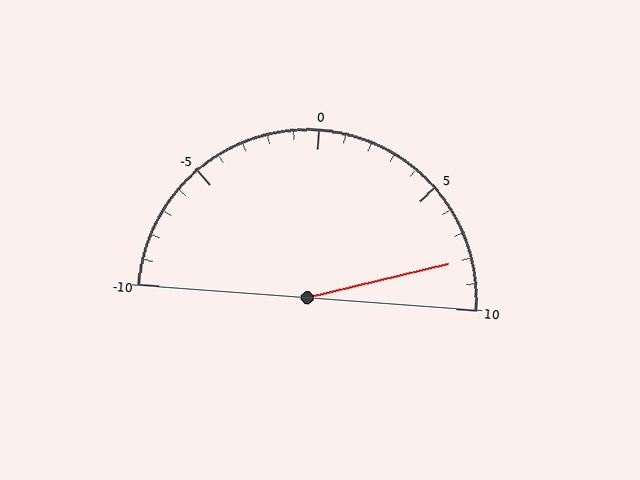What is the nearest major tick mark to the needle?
The nearest major tick mark is 10.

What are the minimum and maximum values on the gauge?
The gauge ranges from -10 to 10.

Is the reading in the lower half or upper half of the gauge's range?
The reading is in the upper half of the range (-10 to 10).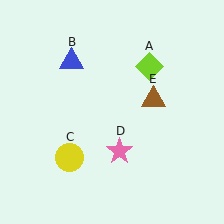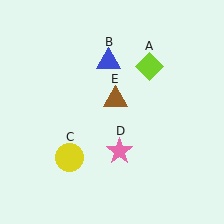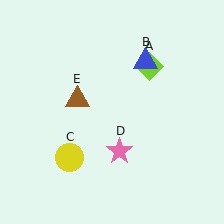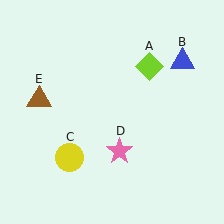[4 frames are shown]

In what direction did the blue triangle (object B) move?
The blue triangle (object B) moved right.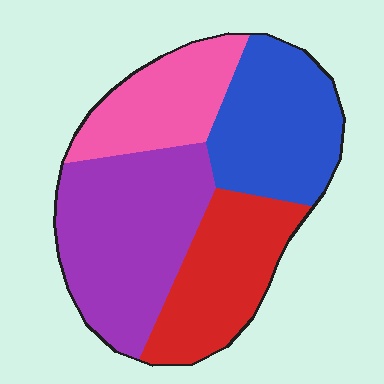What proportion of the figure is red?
Red covers 23% of the figure.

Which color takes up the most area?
Purple, at roughly 35%.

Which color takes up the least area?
Pink, at roughly 20%.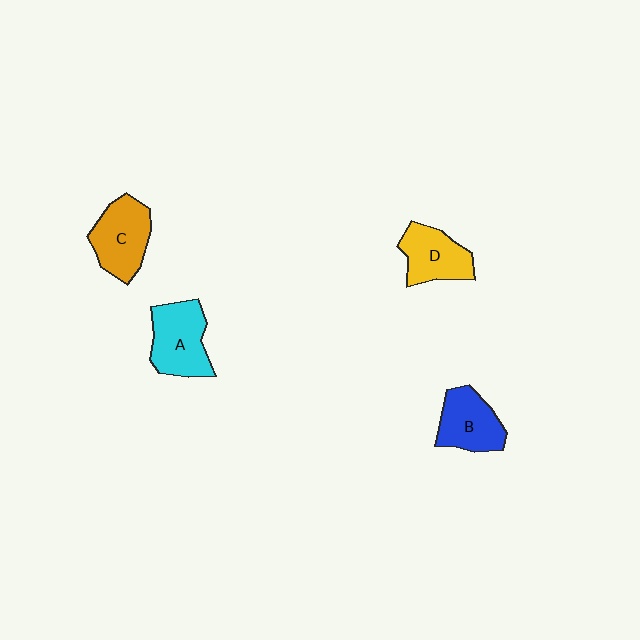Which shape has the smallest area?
Shape D (yellow).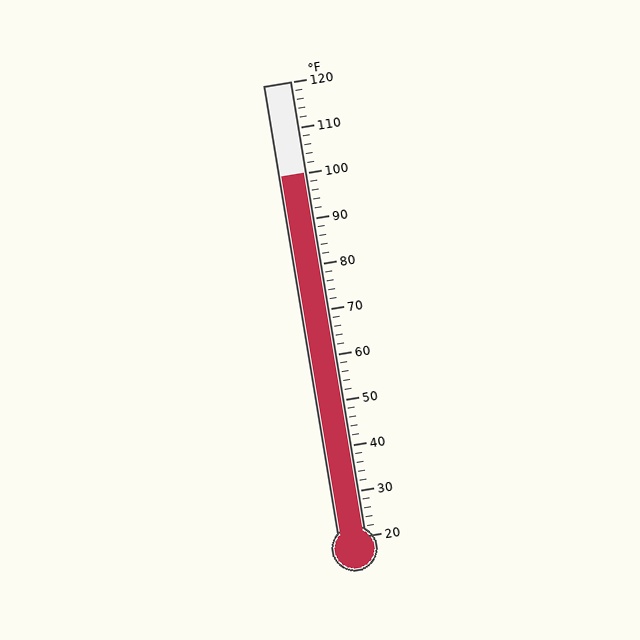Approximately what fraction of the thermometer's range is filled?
The thermometer is filled to approximately 80% of its range.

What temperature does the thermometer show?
The thermometer shows approximately 100°F.